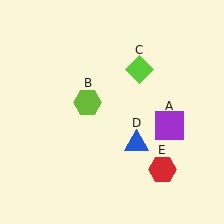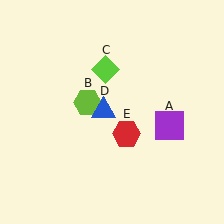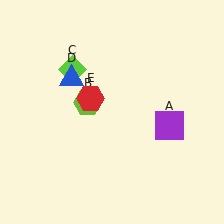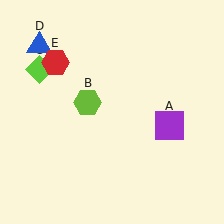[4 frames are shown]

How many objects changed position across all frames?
3 objects changed position: lime diamond (object C), blue triangle (object D), red hexagon (object E).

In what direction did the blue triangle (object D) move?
The blue triangle (object D) moved up and to the left.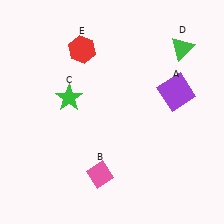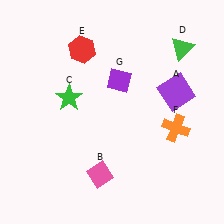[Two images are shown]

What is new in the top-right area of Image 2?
A purple diamond (G) was added in the top-right area of Image 2.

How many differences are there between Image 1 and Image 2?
There are 2 differences between the two images.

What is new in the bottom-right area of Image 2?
An orange cross (F) was added in the bottom-right area of Image 2.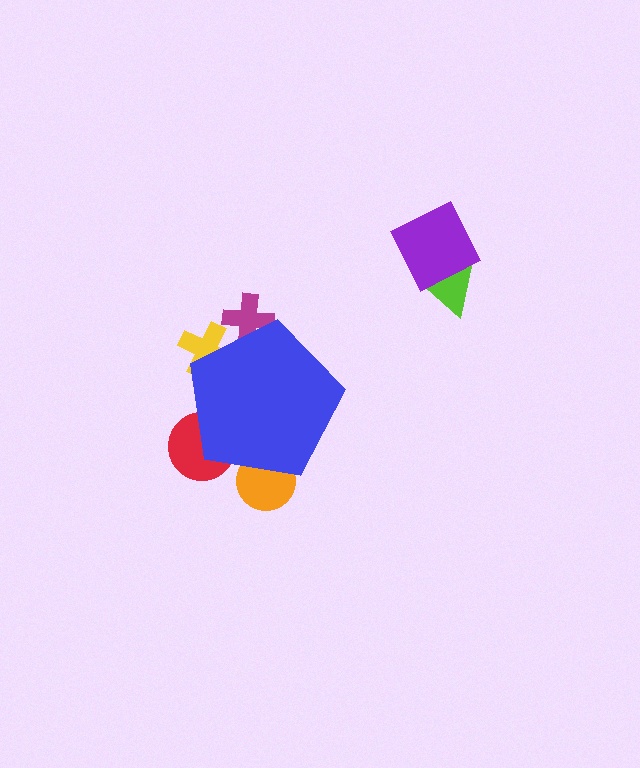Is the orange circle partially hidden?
Yes, the orange circle is partially hidden behind the blue pentagon.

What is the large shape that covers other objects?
A blue pentagon.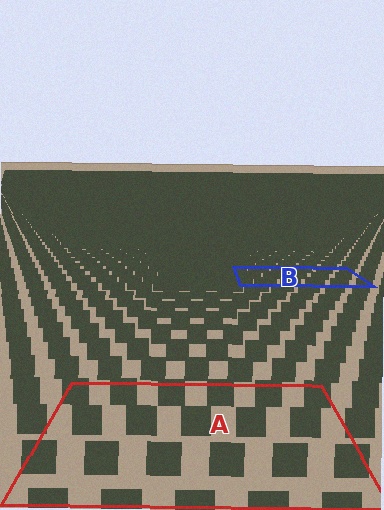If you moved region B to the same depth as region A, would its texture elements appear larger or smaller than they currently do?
They would appear larger. At a closer depth, the same texture elements are projected at a bigger on-screen size.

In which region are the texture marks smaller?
The texture marks are smaller in region B, because it is farther away.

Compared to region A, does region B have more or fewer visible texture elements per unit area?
Region B has more texture elements per unit area — they are packed more densely because it is farther away.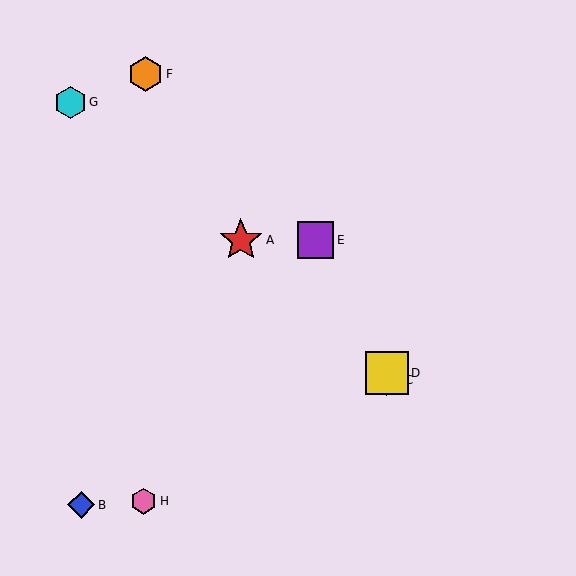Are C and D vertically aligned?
Yes, both are at x≈387.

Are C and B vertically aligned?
No, C is at x≈387 and B is at x≈81.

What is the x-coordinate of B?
Object B is at x≈81.